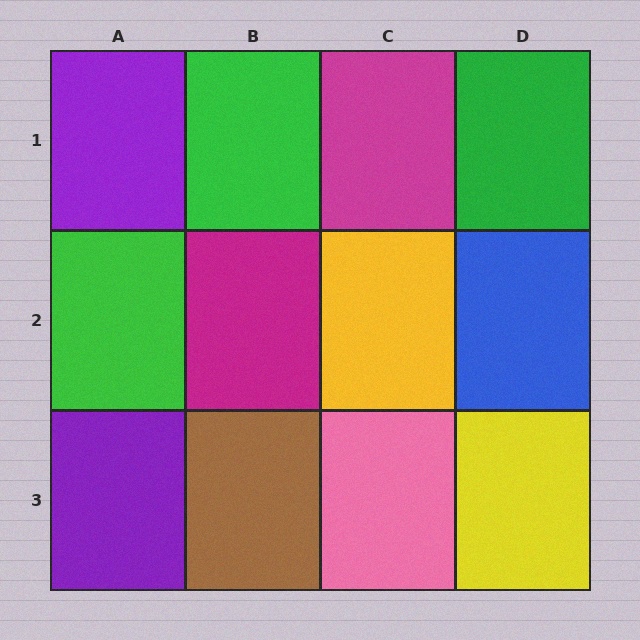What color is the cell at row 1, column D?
Green.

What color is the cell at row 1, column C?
Magenta.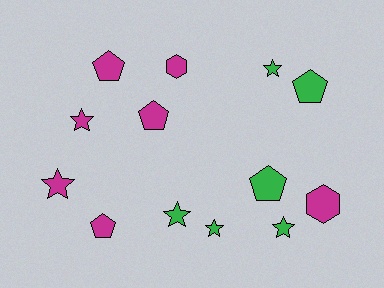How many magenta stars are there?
There are 2 magenta stars.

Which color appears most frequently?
Magenta, with 7 objects.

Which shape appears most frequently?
Star, with 6 objects.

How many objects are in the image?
There are 13 objects.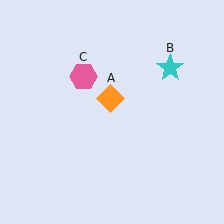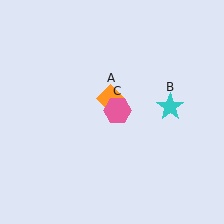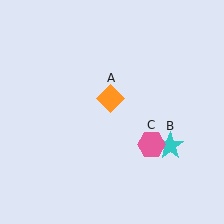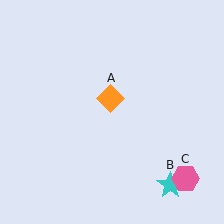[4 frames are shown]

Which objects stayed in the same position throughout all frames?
Orange diamond (object A) remained stationary.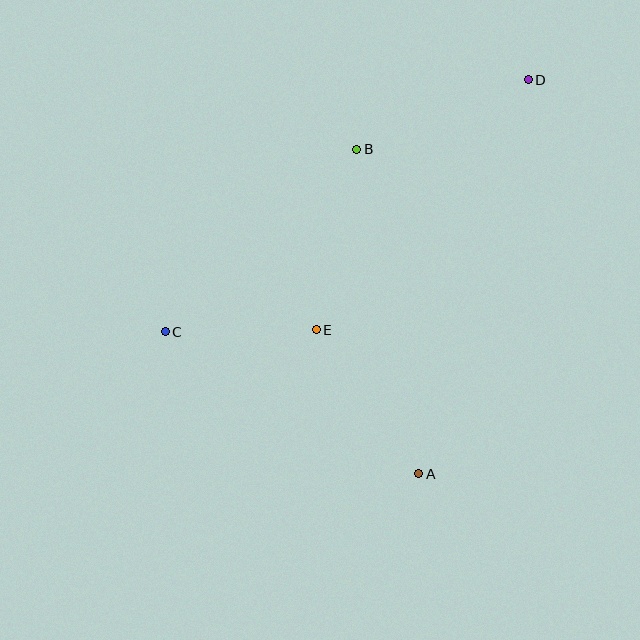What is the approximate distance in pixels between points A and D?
The distance between A and D is approximately 409 pixels.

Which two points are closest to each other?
Points C and E are closest to each other.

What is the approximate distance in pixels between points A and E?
The distance between A and E is approximately 177 pixels.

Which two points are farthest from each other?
Points C and D are farthest from each other.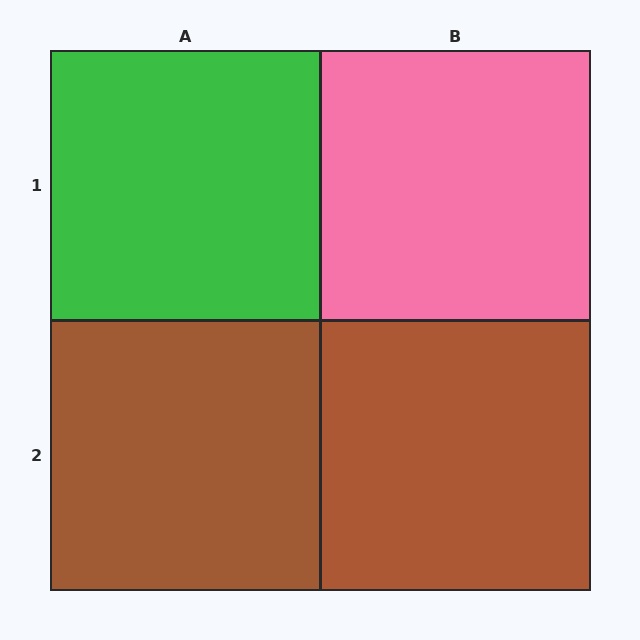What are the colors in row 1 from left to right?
Green, pink.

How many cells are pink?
1 cell is pink.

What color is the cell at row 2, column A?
Brown.